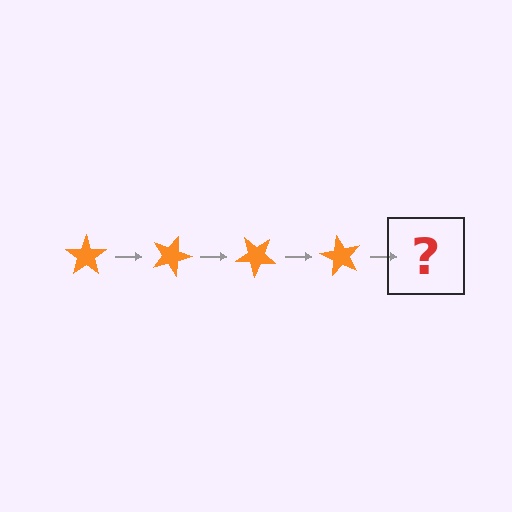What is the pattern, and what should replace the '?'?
The pattern is that the star rotates 20 degrees each step. The '?' should be an orange star rotated 80 degrees.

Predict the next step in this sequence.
The next step is an orange star rotated 80 degrees.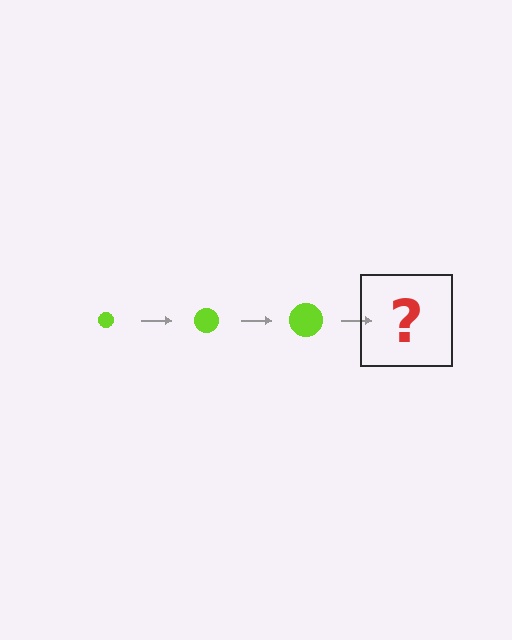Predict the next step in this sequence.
The next step is a lime circle, larger than the previous one.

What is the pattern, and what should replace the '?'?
The pattern is that the circle gets progressively larger each step. The '?' should be a lime circle, larger than the previous one.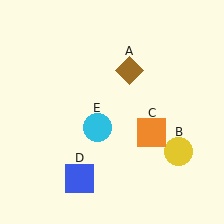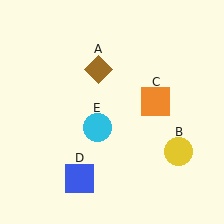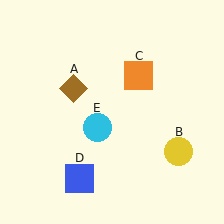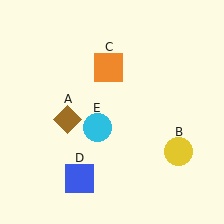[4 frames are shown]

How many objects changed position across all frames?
2 objects changed position: brown diamond (object A), orange square (object C).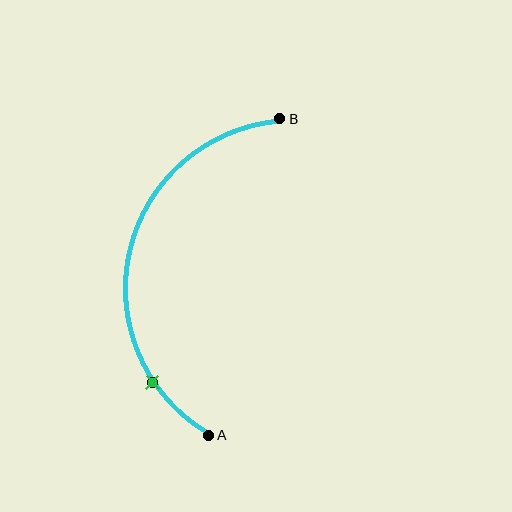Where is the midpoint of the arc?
The arc midpoint is the point on the curve farthest from the straight line joining A and B. It sits to the left of that line.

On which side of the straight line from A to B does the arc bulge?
The arc bulges to the left of the straight line connecting A and B.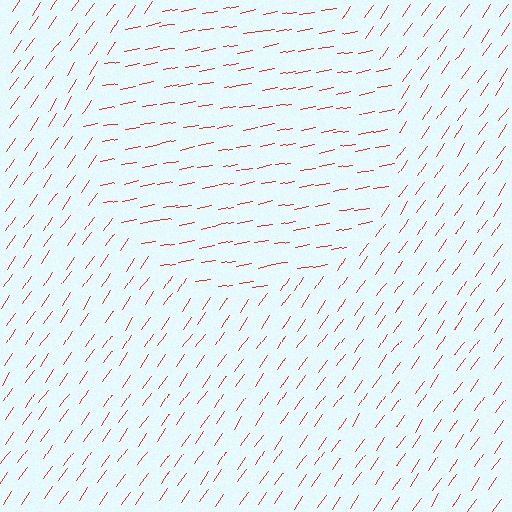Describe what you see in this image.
The image is filled with small red line segments. A circle region in the image has lines oriented differently from the surrounding lines, creating a visible texture boundary.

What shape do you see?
I see a circle.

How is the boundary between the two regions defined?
The boundary is defined purely by a change in line orientation (approximately 45 degrees difference). All lines are the same color and thickness.